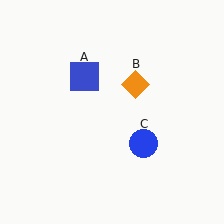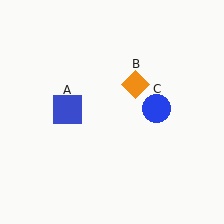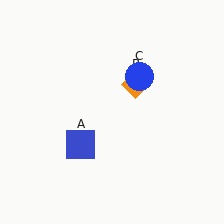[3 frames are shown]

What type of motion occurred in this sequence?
The blue square (object A), blue circle (object C) rotated counterclockwise around the center of the scene.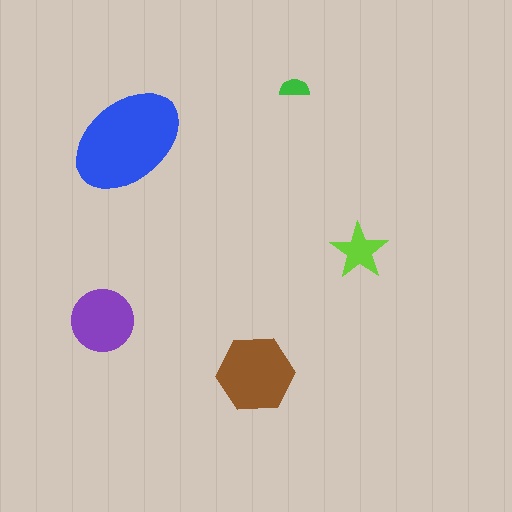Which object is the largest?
The blue ellipse.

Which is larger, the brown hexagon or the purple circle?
The brown hexagon.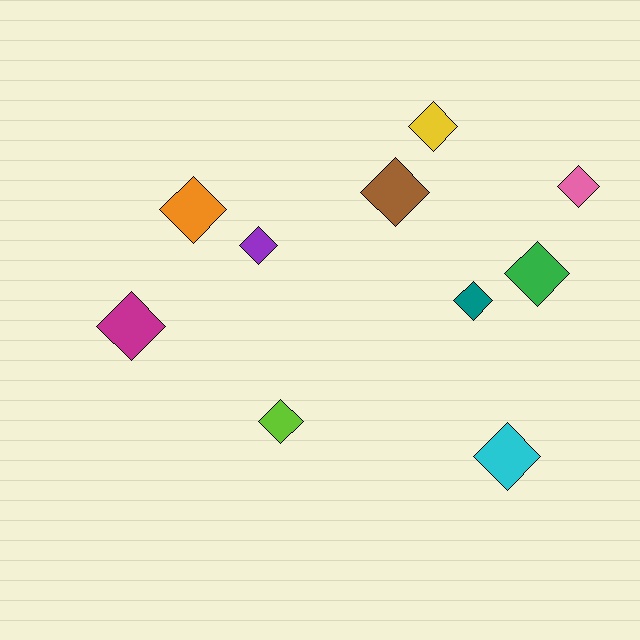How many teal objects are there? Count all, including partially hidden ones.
There is 1 teal object.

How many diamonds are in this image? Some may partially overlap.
There are 10 diamonds.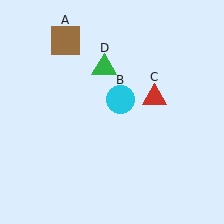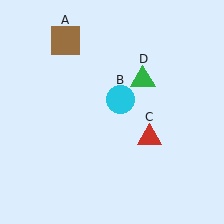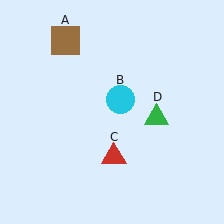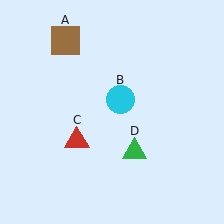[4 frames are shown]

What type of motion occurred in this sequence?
The red triangle (object C), green triangle (object D) rotated clockwise around the center of the scene.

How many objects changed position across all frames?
2 objects changed position: red triangle (object C), green triangle (object D).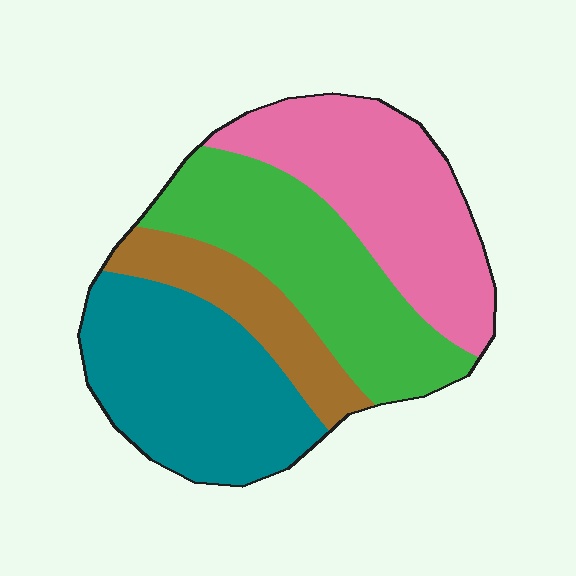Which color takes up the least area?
Brown, at roughly 15%.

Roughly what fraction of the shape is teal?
Teal takes up between a sixth and a third of the shape.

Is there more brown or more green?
Green.